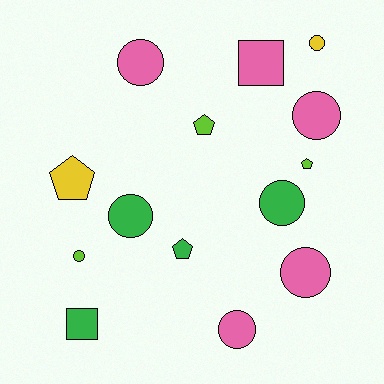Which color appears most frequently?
Pink, with 5 objects.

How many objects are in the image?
There are 14 objects.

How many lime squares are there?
There are no lime squares.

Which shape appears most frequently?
Circle, with 8 objects.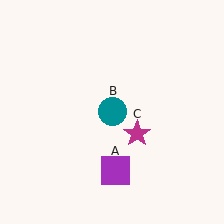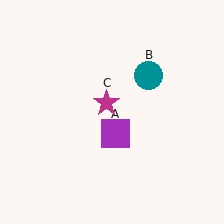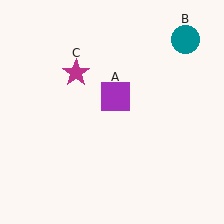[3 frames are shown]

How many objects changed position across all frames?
3 objects changed position: purple square (object A), teal circle (object B), magenta star (object C).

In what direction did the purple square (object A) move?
The purple square (object A) moved up.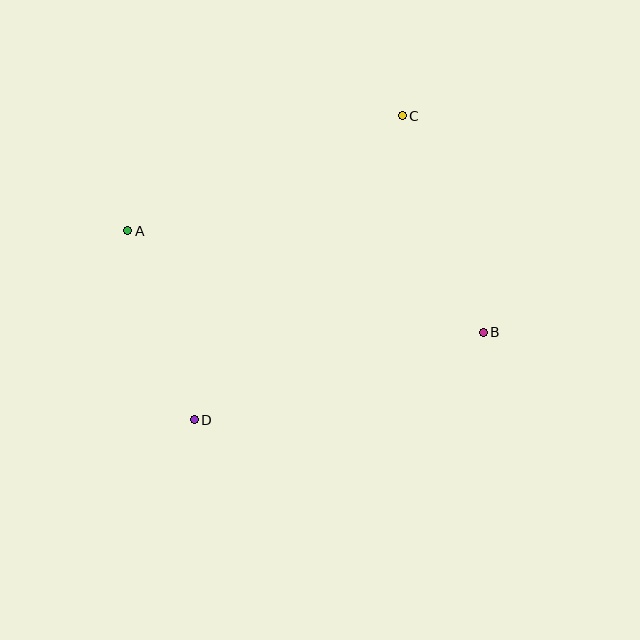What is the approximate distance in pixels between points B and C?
The distance between B and C is approximately 231 pixels.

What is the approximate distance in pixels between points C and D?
The distance between C and D is approximately 368 pixels.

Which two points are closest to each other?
Points A and D are closest to each other.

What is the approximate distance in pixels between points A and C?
The distance between A and C is approximately 297 pixels.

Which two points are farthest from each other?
Points A and B are farthest from each other.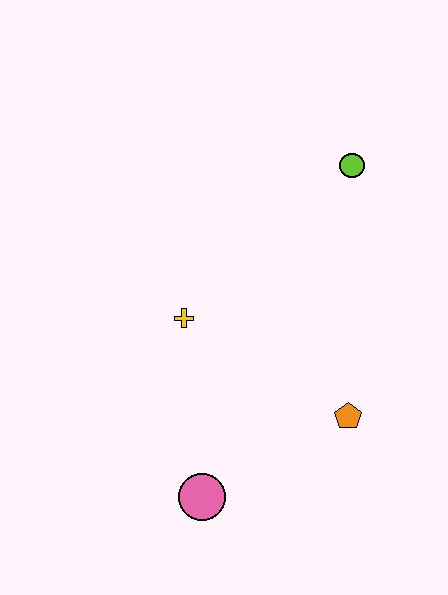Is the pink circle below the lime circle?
Yes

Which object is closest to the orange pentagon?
The pink circle is closest to the orange pentagon.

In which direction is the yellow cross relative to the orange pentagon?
The yellow cross is to the left of the orange pentagon.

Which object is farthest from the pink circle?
The lime circle is farthest from the pink circle.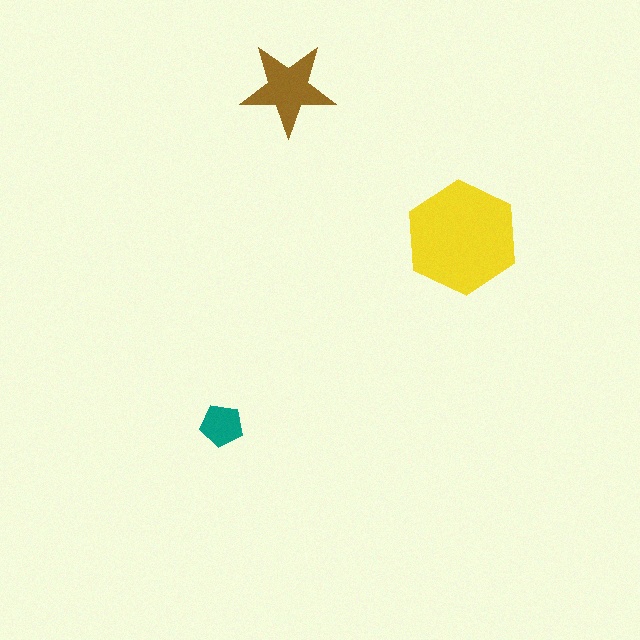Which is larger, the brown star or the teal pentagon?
The brown star.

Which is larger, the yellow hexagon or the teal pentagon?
The yellow hexagon.